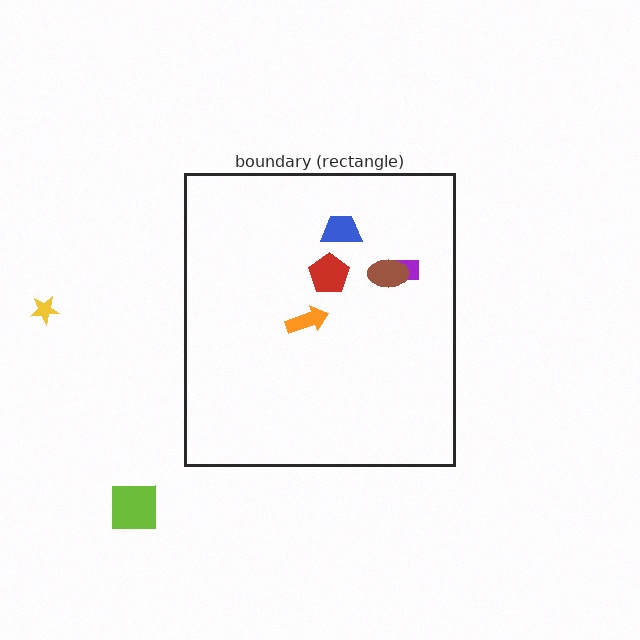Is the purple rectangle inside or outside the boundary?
Inside.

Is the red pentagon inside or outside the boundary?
Inside.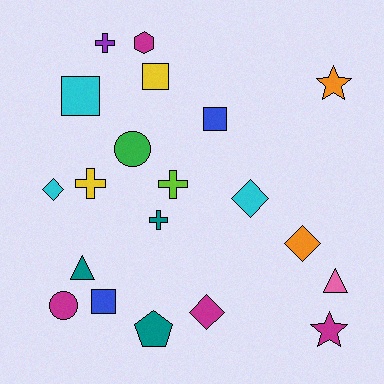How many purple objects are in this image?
There is 1 purple object.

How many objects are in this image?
There are 20 objects.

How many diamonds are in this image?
There are 4 diamonds.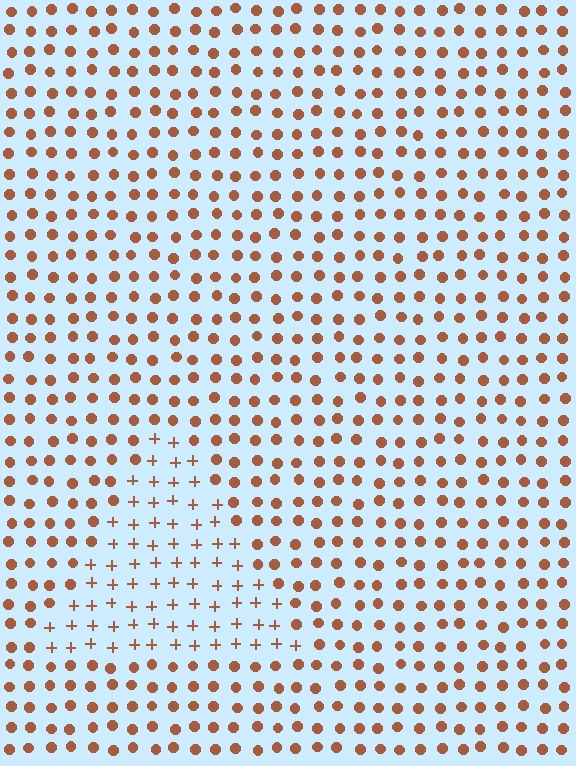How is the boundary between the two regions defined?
The boundary is defined by a change in element shape: plus signs inside vs. circles outside. All elements share the same color and spacing.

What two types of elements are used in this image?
The image uses plus signs inside the triangle region and circles outside it.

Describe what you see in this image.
The image is filled with small brown elements arranged in a uniform grid. A triangle-shaped region contains plus signs, while the surrounding area contains circles. The boundary is defined purely by the change in element shape.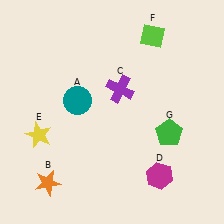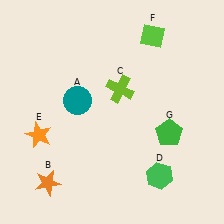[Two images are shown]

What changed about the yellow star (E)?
In Image 1, E is yellow. In Image 2, it changed to orange.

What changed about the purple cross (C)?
In Image 1, C is purple. In Image 2, it changed to lime.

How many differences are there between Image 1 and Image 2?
There are 3 differences between the two images.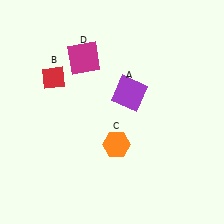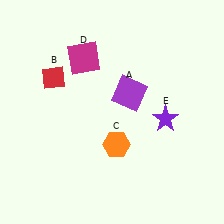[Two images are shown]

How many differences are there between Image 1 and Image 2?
There is 1 difference between the two images.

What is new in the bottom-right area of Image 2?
A purple star (E) was added in the bottom-right area of Image 2.